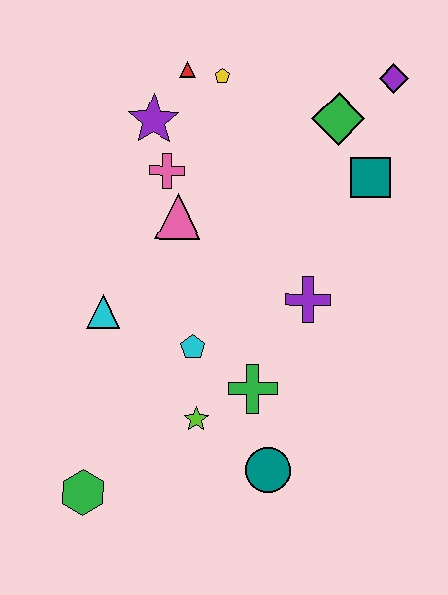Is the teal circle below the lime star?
Yes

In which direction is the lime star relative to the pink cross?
The lime star is below the pink cross.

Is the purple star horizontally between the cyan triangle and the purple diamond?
Yes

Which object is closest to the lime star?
The green cross is closest to the lime star.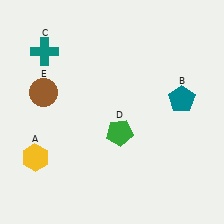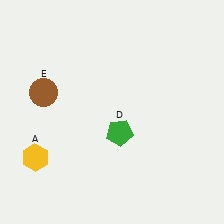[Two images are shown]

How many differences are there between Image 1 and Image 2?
There are 2 differences between the two images.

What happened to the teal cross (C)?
The teal cross (C) was removed in Image 2. It was in the top-left area of Image 1.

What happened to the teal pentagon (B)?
The teal pentagon (B) was removed in Image 2. It was in the top-right area of Image 1.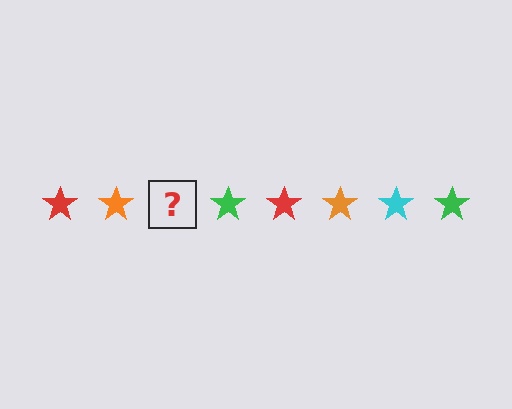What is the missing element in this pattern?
The missing element is a cyan star.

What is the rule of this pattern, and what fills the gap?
The rule is that the pattern cycles through red, orange, cyan, green stars. The gap should be filled with a cyan star.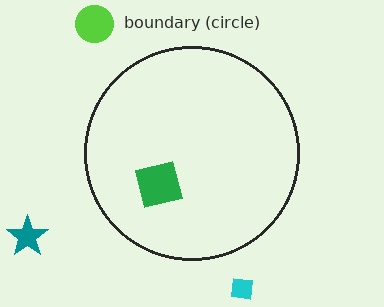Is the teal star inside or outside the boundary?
Outside.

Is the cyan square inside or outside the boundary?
Outside.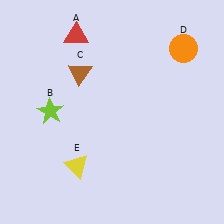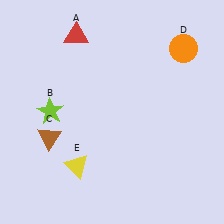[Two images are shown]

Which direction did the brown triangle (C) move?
The brown triangle (C) moved down.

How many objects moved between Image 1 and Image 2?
1 object moved between the two images.